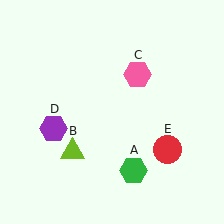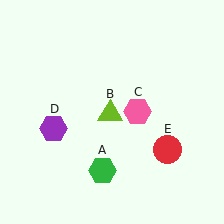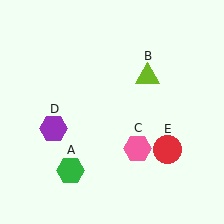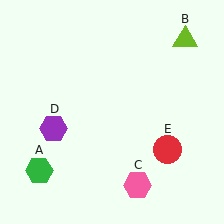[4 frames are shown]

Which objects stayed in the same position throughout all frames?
Purple hexagon (object D) and red circle (object E) remained stationary.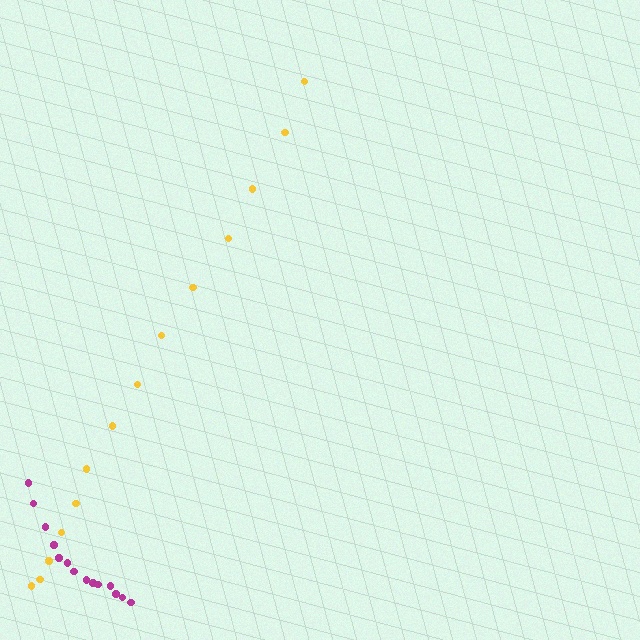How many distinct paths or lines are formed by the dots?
There are 2 distinct paths.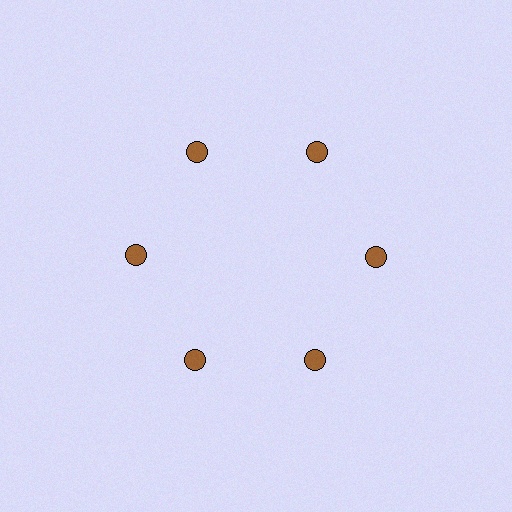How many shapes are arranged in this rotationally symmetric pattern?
There are 6 shapes, arranged in 6 groups of 1.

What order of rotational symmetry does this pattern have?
This pattern has 6-fold rotational symmetry.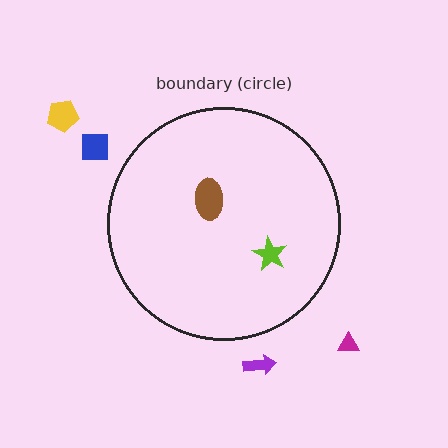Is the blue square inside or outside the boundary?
Outside.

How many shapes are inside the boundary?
2 inside, 4 outside.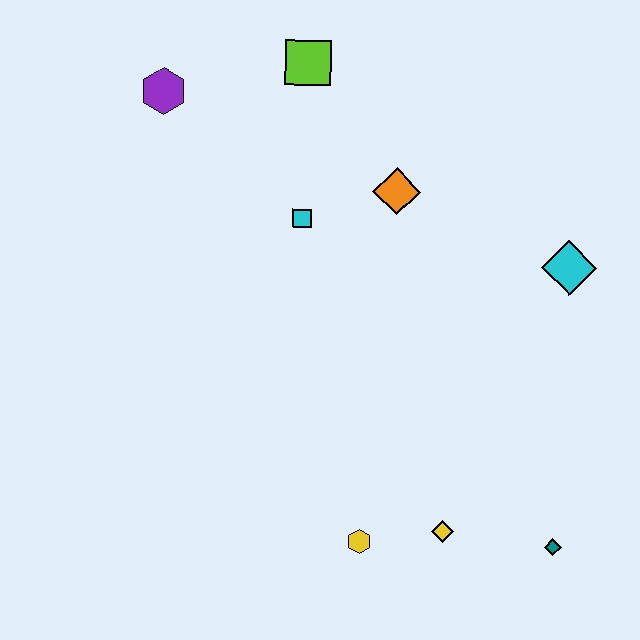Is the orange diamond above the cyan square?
Yes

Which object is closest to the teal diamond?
The yellow diamond is closest to the teal diamond.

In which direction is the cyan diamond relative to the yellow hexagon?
The cyan diamond is above the yellow hexagon.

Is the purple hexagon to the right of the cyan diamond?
No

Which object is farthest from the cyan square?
The teal diamond is farthest from the cyan square.